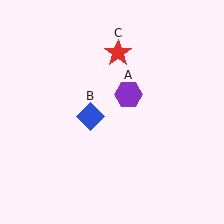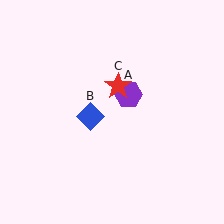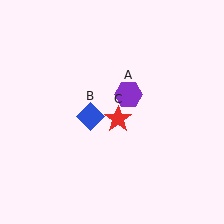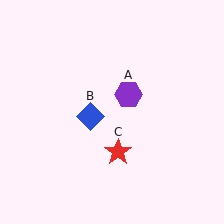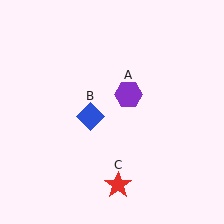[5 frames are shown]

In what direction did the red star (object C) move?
The red star (object C) moved down.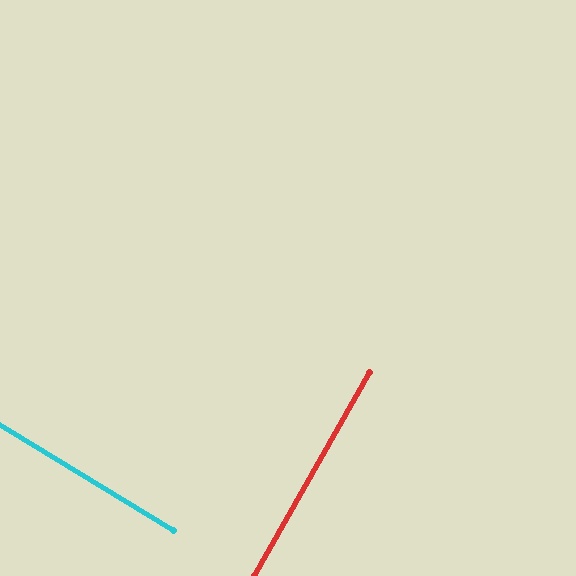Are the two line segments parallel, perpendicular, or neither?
Perpendicular — they meet at approximately 88°.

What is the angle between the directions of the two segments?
Approximately 88 degrees.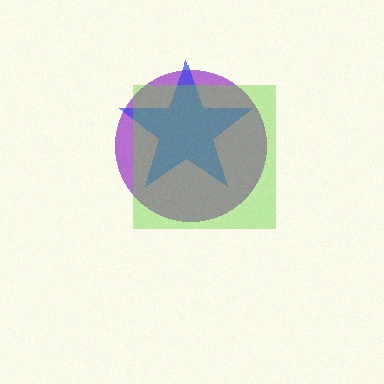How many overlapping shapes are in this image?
There are 3 overlapping shapes in the image.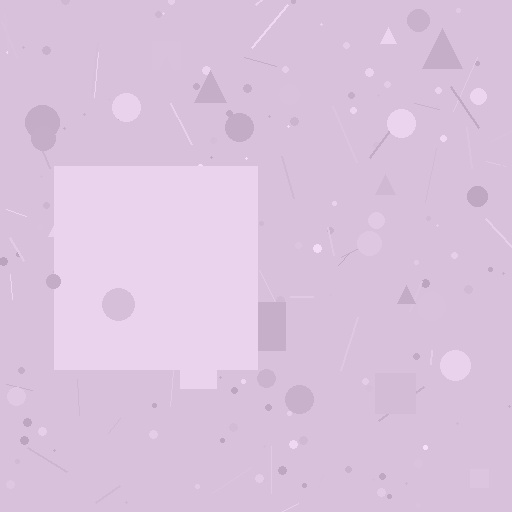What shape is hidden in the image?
A square is hidden in the image.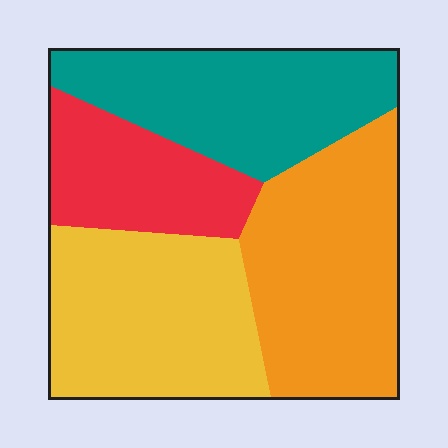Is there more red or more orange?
Orange.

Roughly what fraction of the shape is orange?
Orange covers 30% of the shape.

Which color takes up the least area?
Red, at roughly 15%.